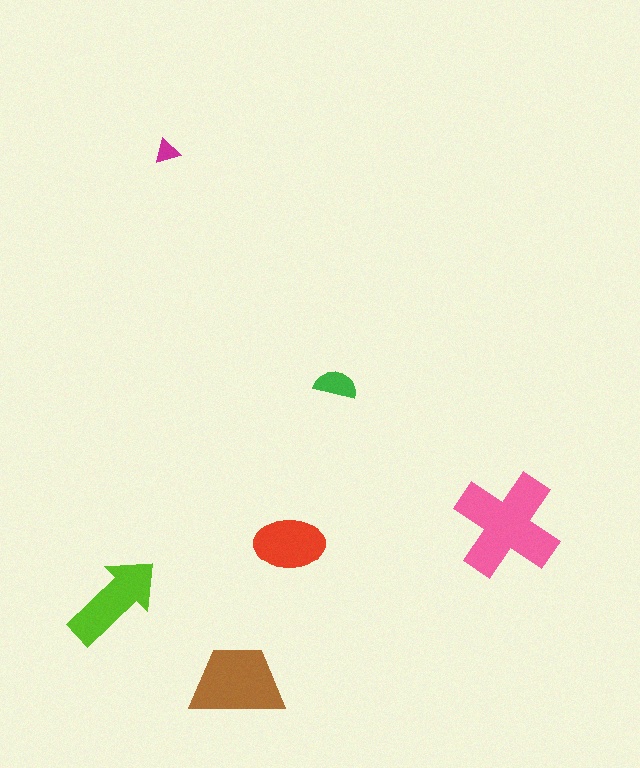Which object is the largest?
The pink cross.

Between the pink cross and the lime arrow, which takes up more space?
The pink cross.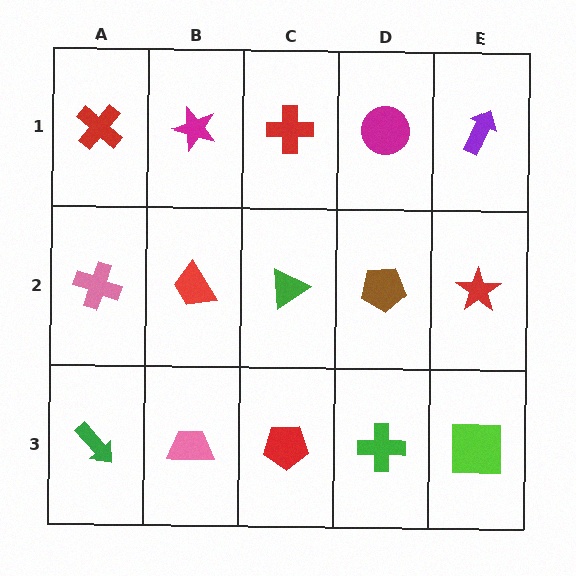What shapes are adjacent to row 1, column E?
A red star (row 2, column E), a magenta circle (row 1, column D).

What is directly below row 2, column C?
A red pentagon.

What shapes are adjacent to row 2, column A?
A red cross (row 1, column A), a green arrow (row 3, column A), a red trapezoid (row 2, column B).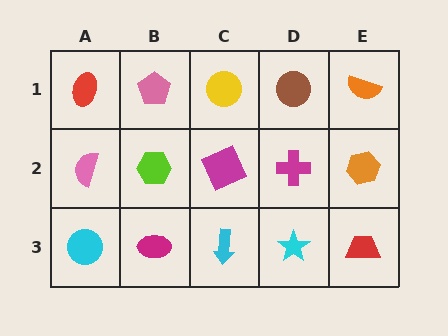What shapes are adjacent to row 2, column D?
A brown circle (row 1, column D), a cyan star (row 3, column D), a magenta square (row 2, column C), an orange hexagon (row 2, column E).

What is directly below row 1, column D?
A magenta cross.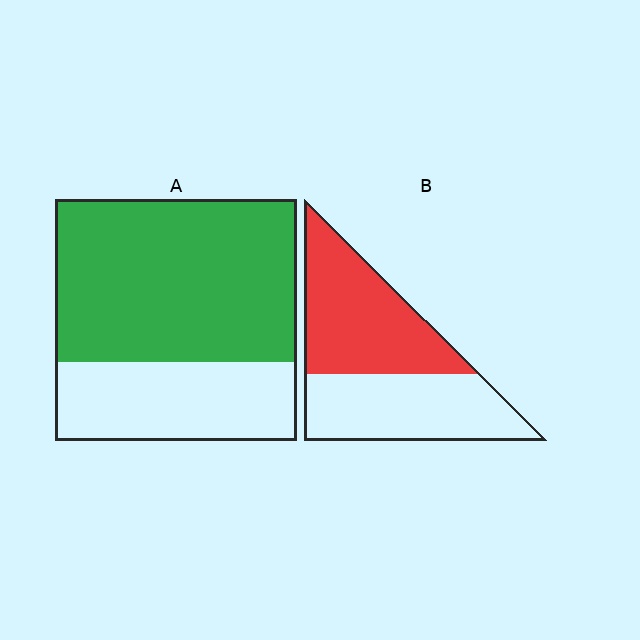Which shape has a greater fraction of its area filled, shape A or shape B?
Shape A.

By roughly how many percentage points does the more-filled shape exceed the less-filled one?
By roughly 15 percentage points (A over B).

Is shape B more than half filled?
Roughly half.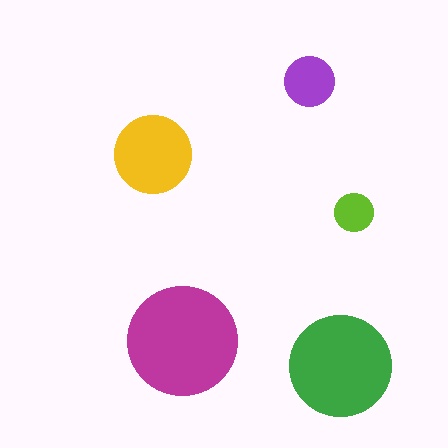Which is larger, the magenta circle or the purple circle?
The magenta one.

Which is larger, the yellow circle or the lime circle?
The yellow one.